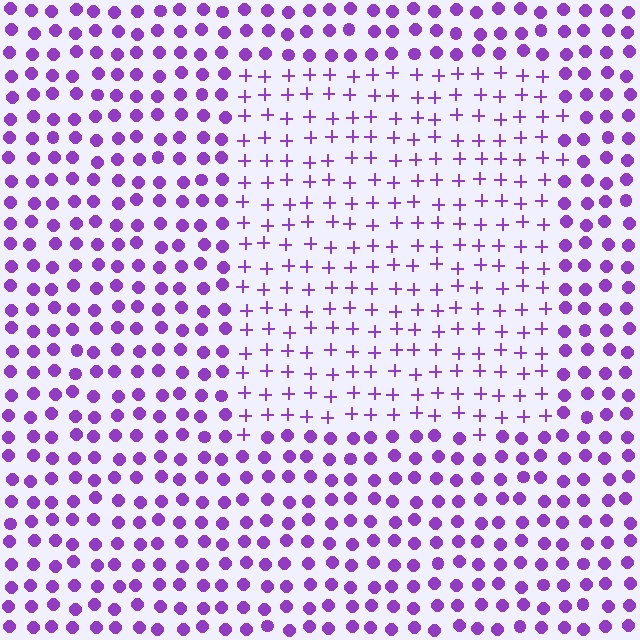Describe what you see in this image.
The image is filled with small purple elements arranged in a uniform grid. A rectangle-shaped region contains plus signs, while the surrounding area contains circles. The boundary is defined purely by the change in element shape.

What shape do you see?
I see a rectangle.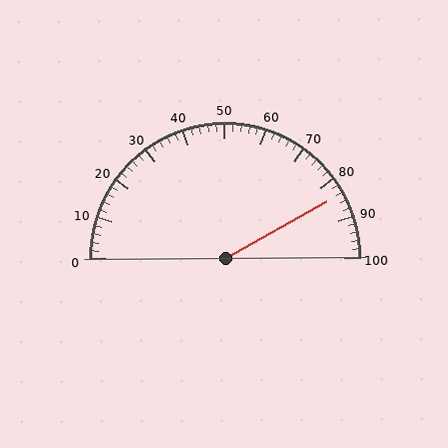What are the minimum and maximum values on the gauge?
The gauge ranges from 0 to 100.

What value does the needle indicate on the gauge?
The needle indicates approximately 84.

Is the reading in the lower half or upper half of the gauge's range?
The reading is in the upper half of the range (0 to 100).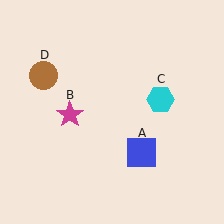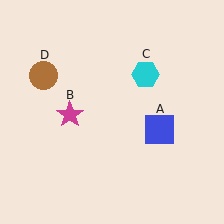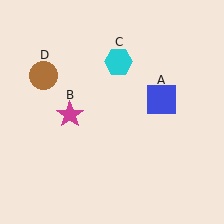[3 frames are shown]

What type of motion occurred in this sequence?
The blue square (object A), cyan hexagon (object C) rotated counterclockwise around the center of the scene.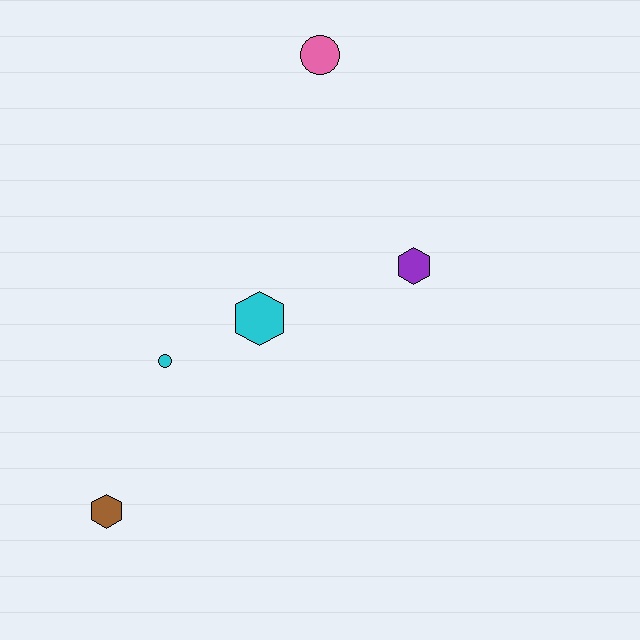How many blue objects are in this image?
There are no blue objects.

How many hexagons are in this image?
There are 3 hexagons.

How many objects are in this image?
There are 5 objects.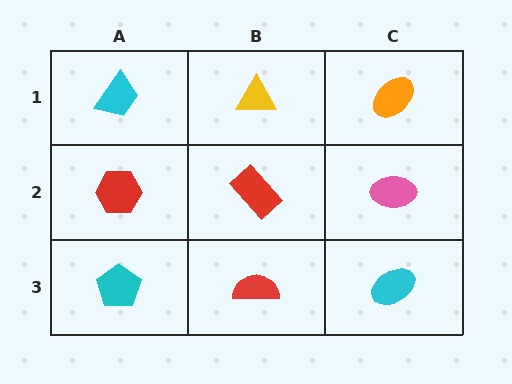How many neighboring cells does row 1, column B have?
3.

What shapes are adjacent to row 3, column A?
A red hexagon (row 2, column A), a red semicircle (row 3, column B).